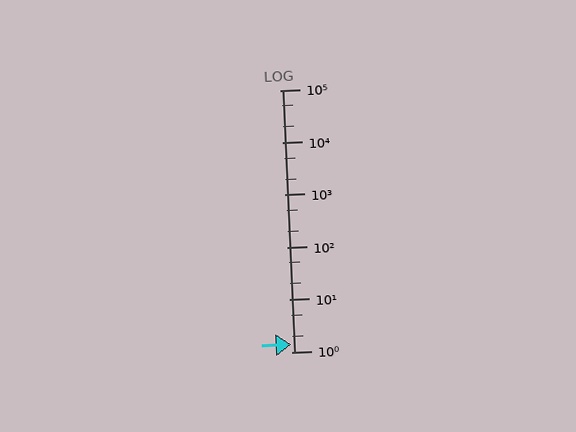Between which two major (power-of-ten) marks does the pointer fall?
The pointer is between 1 and 10.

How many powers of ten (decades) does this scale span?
The scale spans 5 decades, from 1 to 100000.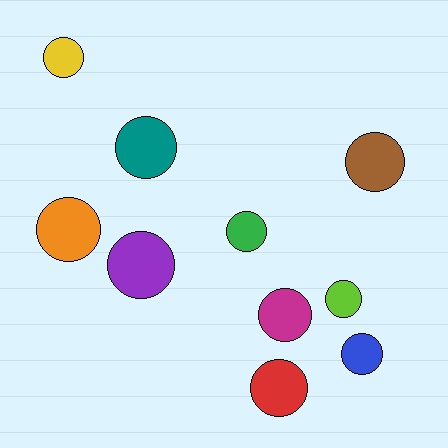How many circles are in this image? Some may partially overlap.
There are 10 circles.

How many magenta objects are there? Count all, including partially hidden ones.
There is 1 magenta object.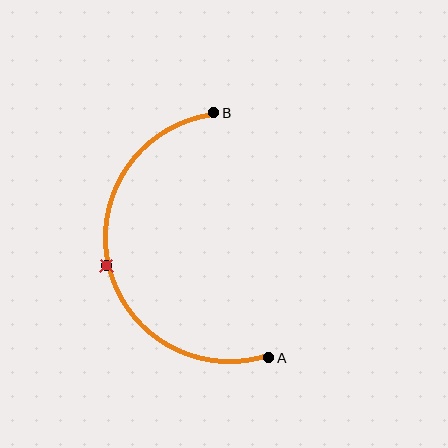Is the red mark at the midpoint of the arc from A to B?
Yes. The red mark lies on the arc at equal arc-length from both A and B — it is the arc midpoint.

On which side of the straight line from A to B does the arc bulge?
The arc bulges to the left of the straight line connecting A and B.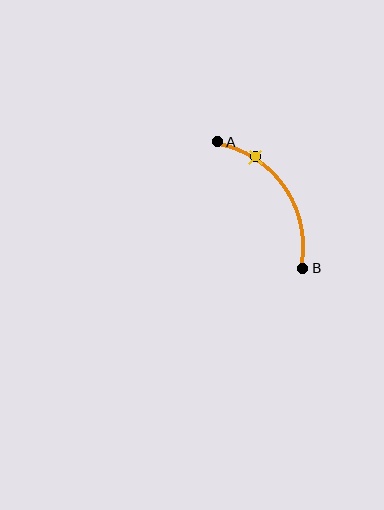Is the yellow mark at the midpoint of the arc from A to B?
No. The yellow mark lies on the arc but is closer to endpoint A. The arc midpoint would be at the point on the curve equidistant along the arc from both A and B.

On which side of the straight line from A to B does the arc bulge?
The arc bulges above and to the right of the straight line connecting A and B.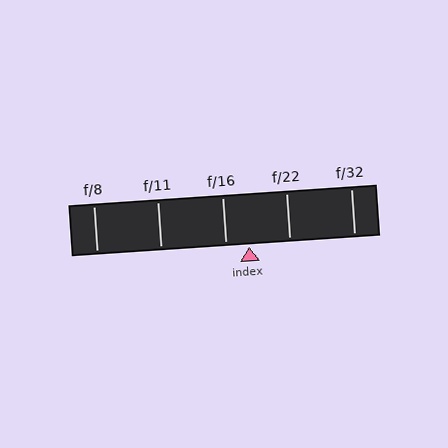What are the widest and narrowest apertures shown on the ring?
The widest aperture shown is f/8 and the narrowest is f/32.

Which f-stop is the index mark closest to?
The index mark is closest to f/16.